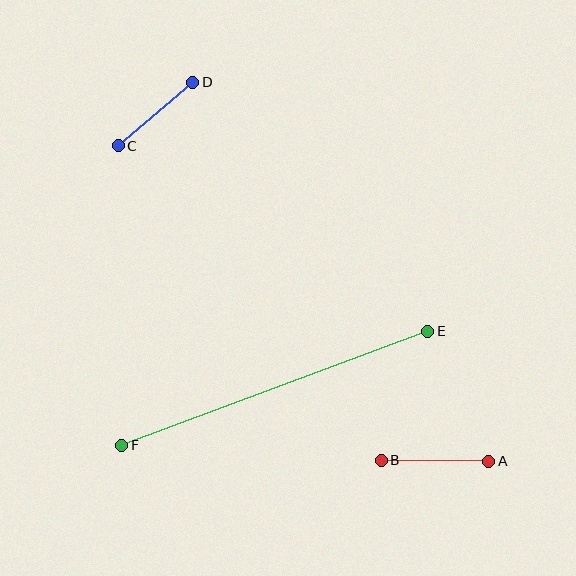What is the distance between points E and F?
The distance is approximately 327 pixels.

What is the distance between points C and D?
The distance is approximately 98 pixels.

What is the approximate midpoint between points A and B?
The midpoint is at approximately (435, 461) pixels.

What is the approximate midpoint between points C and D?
The midpoint is at approximately (155, 114) pixels.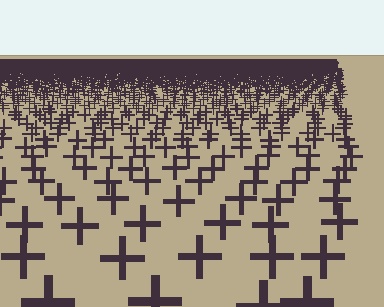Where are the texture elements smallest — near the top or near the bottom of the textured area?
Near the top.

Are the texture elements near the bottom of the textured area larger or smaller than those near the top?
Larger. Near the bottom, elements are closer to the viewer and appear at a bigger on-screen size.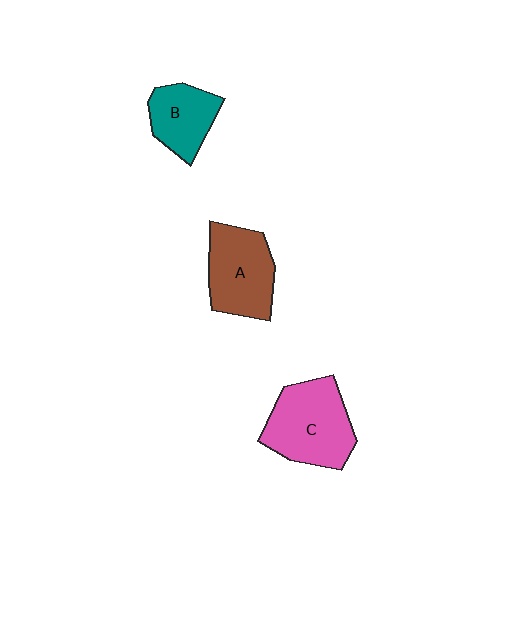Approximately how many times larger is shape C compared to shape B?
Approximately 1.6 times.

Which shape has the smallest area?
Shape B (teal).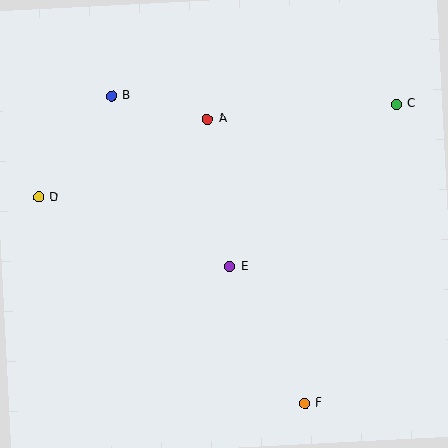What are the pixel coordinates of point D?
Point D is at (39, 197).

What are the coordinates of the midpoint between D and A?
The midpoint between D and A is at (123, 158).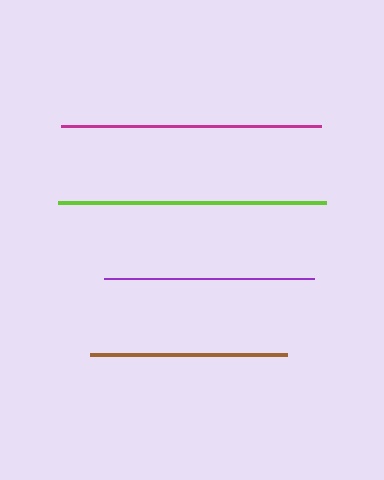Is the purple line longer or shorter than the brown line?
The purple line is longer than the brown line.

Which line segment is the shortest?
The brown line is the shortest at approximately 198 pixels.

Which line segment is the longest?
The lime line is the longest at approximately 268 pixels.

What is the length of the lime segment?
The lime segment is approximately 268 pixels long.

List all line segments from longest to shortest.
From longest to shortest: lime, magenta, purple, brown.